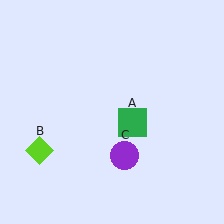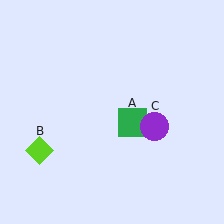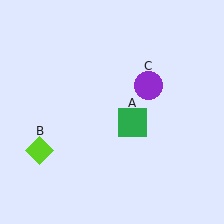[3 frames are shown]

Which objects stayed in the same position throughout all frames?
Green square (object A) and lime diamond (object B) remained stationary.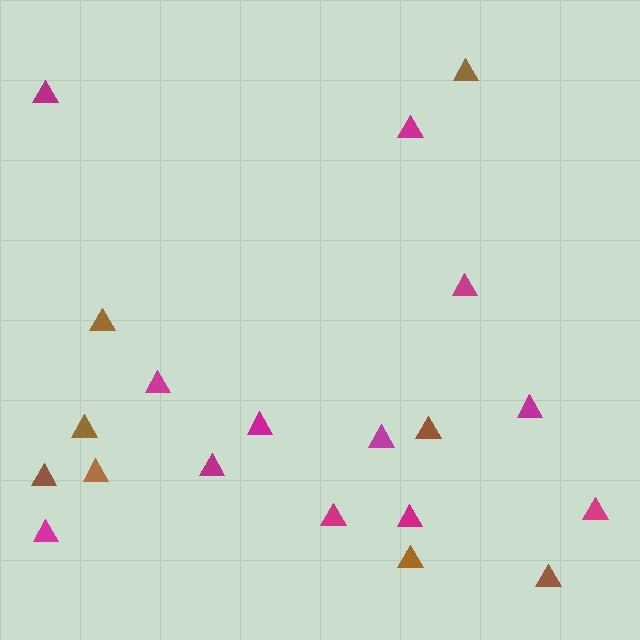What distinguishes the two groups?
There are 2 groups: one group of magenta triangles (12) and one group of brown triangles (8).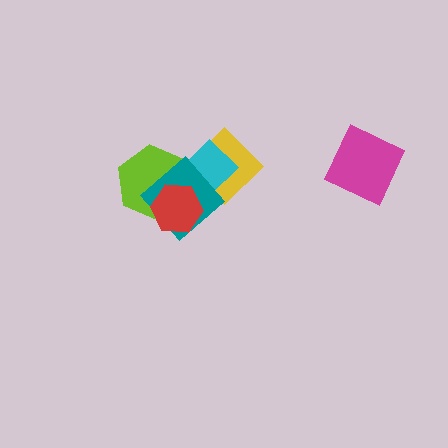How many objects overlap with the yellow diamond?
2 objects overlap with the yellow diamond.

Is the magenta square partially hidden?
No, no other shape covers it.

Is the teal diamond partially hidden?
Yes, it is partially covered by another shape.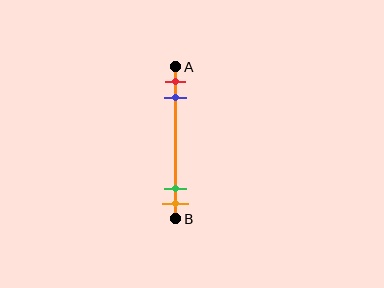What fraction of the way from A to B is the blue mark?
The blue mark is approximately 20% (0.2) of the way from A to B.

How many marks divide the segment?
There are 4 marks dividing the segment.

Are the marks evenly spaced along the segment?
No, the marks are not evenly spaced.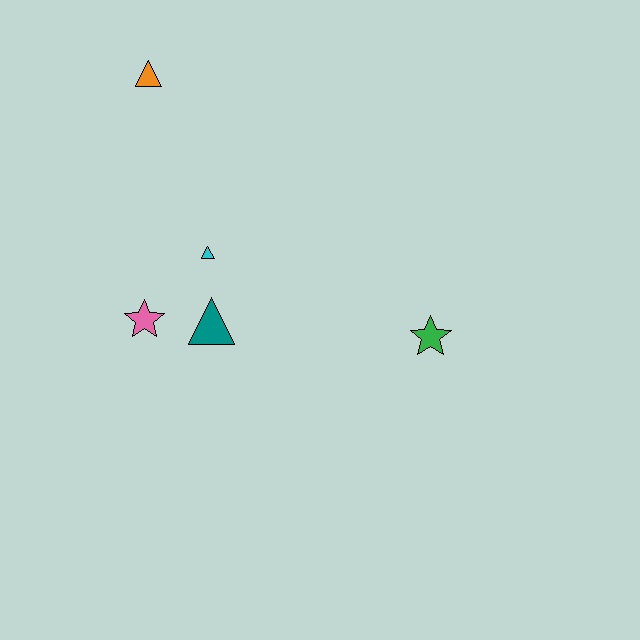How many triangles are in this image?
There are 3 triangles.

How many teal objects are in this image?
There is 1 teal object.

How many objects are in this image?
There are 5 objects.